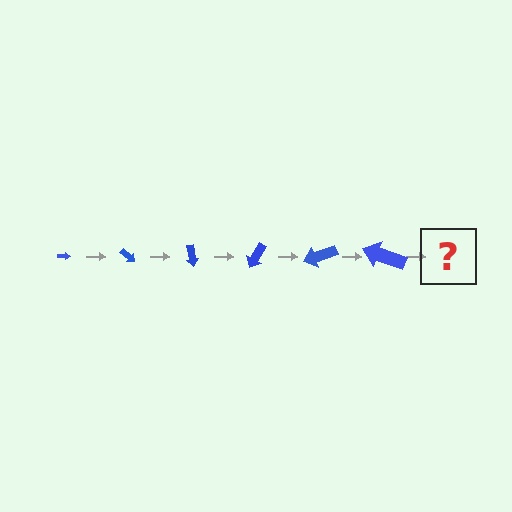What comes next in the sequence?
The next element should be an arrow, larger than the previous one and rotated 240 degrees from the start.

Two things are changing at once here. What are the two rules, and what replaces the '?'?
The two rules are that the arrow grows larger each step and it rotates 40 degrees each step. The '?' should be an arrow, larger than the previous one and rotated 240 degrees from the start.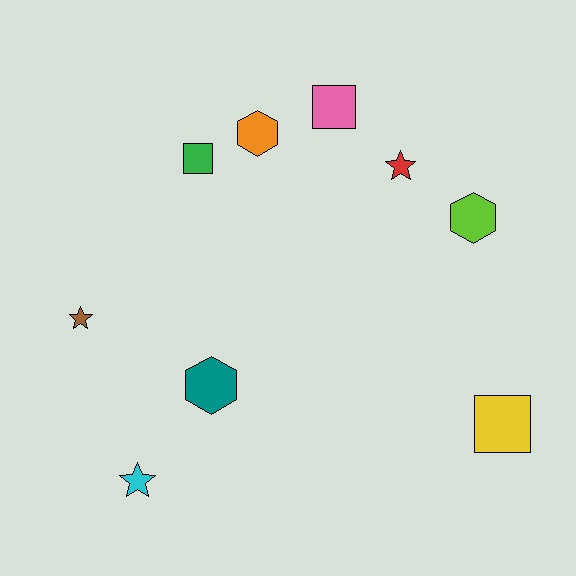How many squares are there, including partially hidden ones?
There are 3 squares.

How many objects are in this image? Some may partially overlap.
There are 9 objects.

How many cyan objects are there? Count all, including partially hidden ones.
There is 1 cyan object.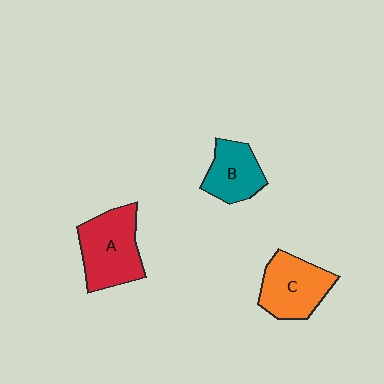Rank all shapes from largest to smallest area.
From largest to smallest: A (red), C (orange), B (teal).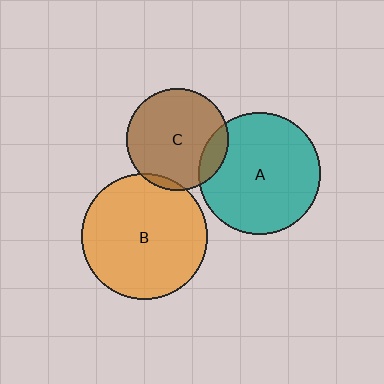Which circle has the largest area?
Circle B (orange).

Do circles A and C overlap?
Yes.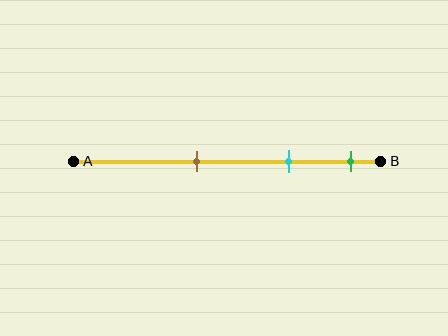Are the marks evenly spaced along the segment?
Yes, the marks are approximately evenly spaced.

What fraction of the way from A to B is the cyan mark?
The cyan mark is approximately 70% (0.7) of the way from A to B.